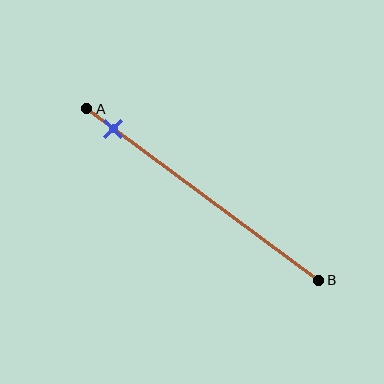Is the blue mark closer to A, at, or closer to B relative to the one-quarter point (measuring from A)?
The blue mark is closer to point A than the one-quarter point of segment AB.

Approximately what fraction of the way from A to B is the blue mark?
The blue mark is approximately 10% of the way from A to B.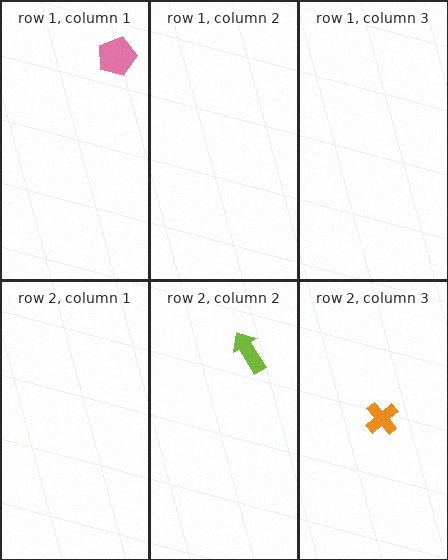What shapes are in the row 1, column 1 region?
The pink pentagon.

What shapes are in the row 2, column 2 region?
The lime arrow.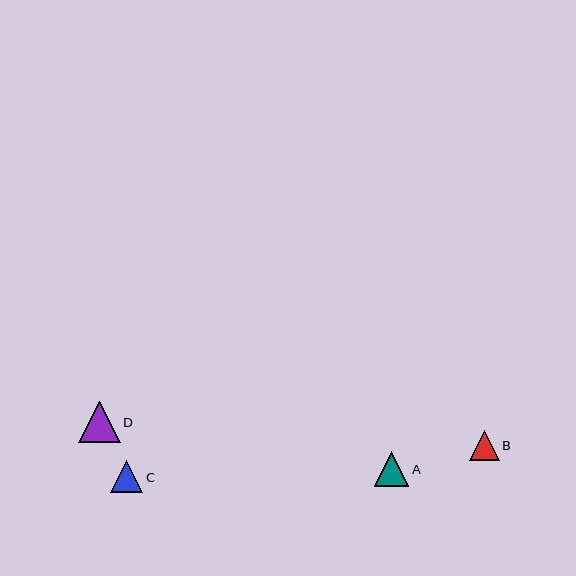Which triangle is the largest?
Triangle D is the largest with a size of approximately 41 pixels.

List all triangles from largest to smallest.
From largest to smallest: D, A, C, B.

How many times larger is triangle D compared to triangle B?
Triangle D is approximately 1.4 times the size of triangle B.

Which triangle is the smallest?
Triangle B is the smallest with a size of approximately 30 pixels.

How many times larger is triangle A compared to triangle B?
Triangle A is approximately 1.2 times the size of triangle B.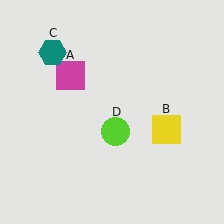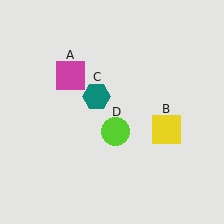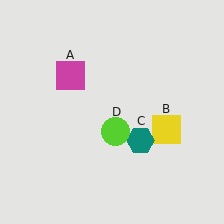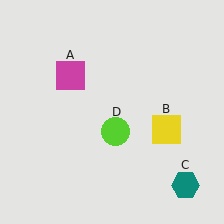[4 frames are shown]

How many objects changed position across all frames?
1 object changed position: teal hexagon (object C).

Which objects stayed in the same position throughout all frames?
Magenta square (object A) and yellow square (object B) and lime circle (object D) remained stationary.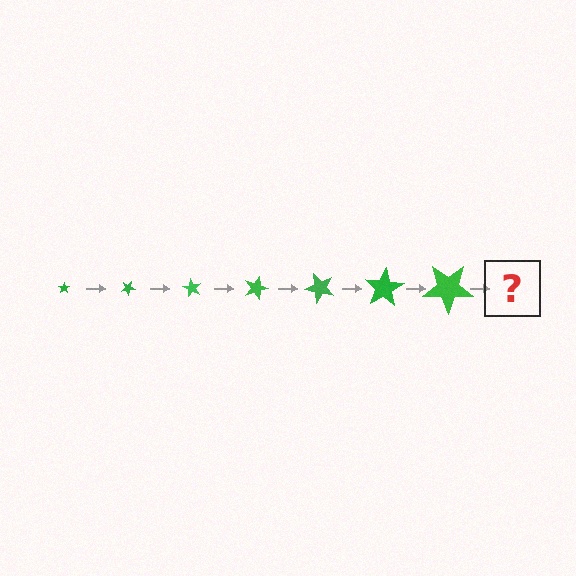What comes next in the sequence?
The next element should be a star, larger than the previous one and rotated 210 degrees from the start.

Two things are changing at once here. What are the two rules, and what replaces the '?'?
The two rules are that the star grows larger each step and it rotates 30 degrees each step. The '?' should be a star, larger than the previous one and rotated 210 degrees from the start.